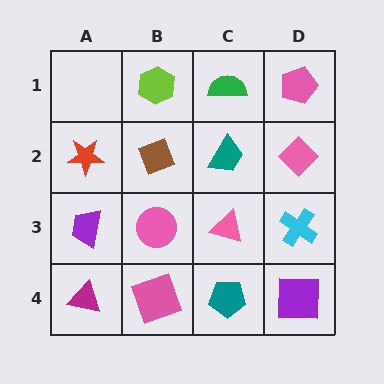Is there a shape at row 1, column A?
No, that cell is empty.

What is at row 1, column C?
A green semicircle.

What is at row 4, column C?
A teal pentagon.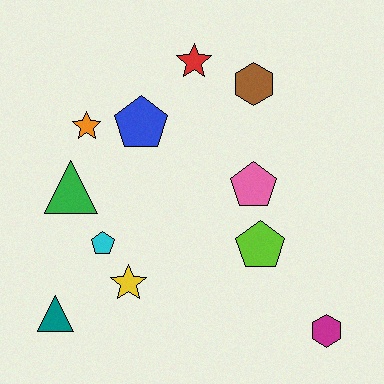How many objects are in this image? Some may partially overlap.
There are 11 objects.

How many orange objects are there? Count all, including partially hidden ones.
There is 1 orange object.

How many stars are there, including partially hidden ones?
There are 3 stars.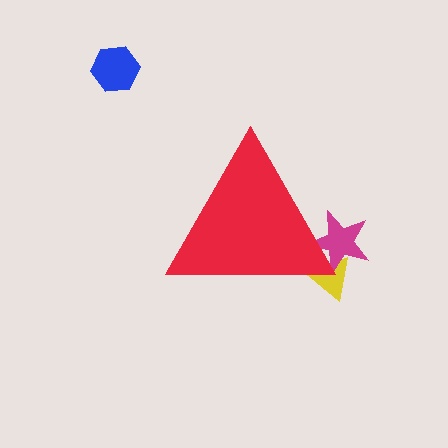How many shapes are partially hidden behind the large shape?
2 shapes are partially hidden.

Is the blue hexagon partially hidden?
No, the blue hexagon is fully visible.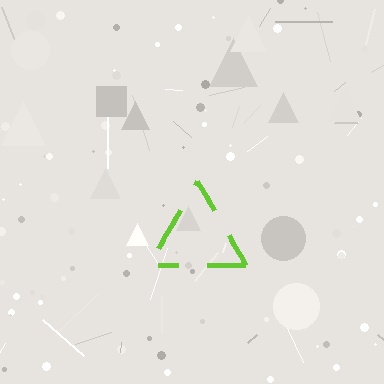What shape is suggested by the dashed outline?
The dashed outline suggests a triangle.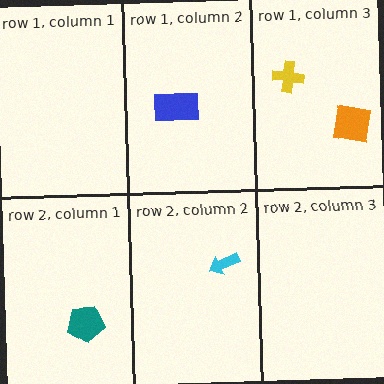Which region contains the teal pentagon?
The row 2, column 1 region.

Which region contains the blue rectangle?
The row 1, column 2 region.